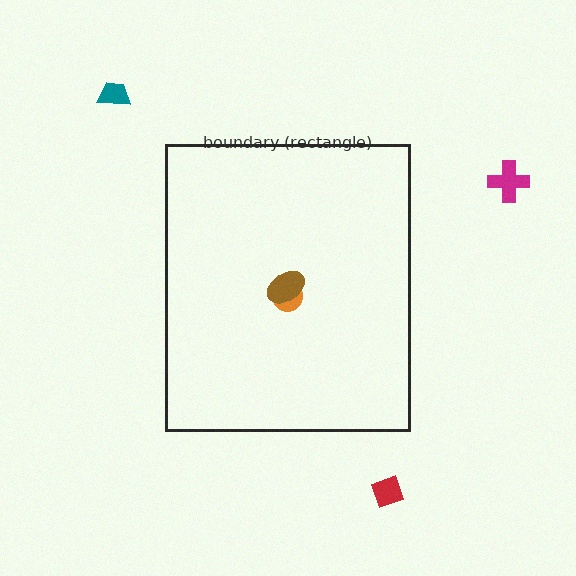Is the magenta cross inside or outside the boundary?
Outside.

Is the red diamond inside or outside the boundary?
Outside.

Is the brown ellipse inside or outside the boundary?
Inside.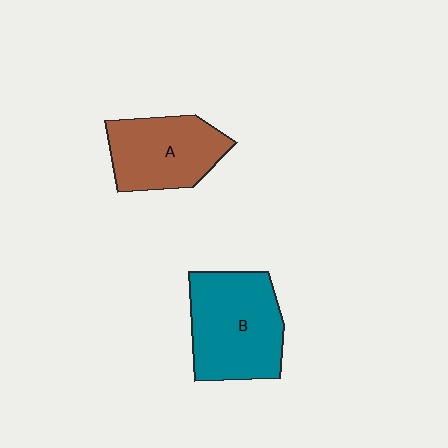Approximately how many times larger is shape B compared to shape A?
Approximately 1.3 times.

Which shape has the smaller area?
Shape A (brown).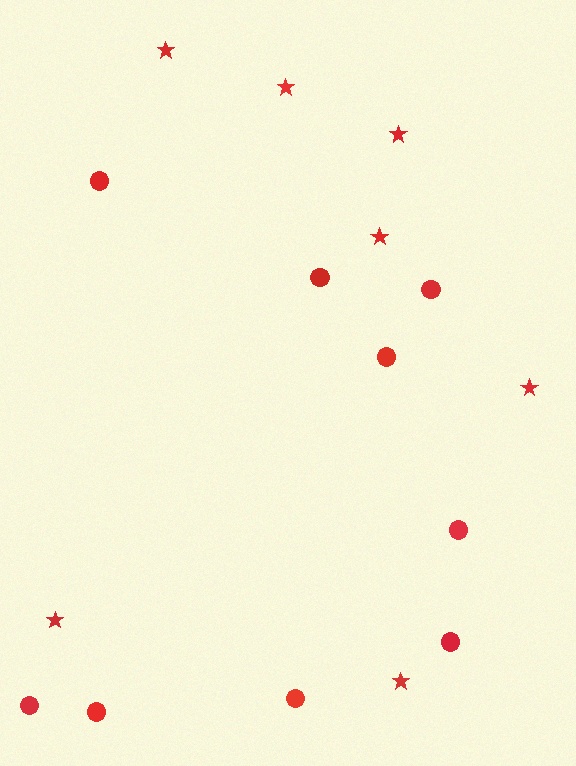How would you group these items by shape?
There are 2 groups: one group of stars (7) and one group of circles (9).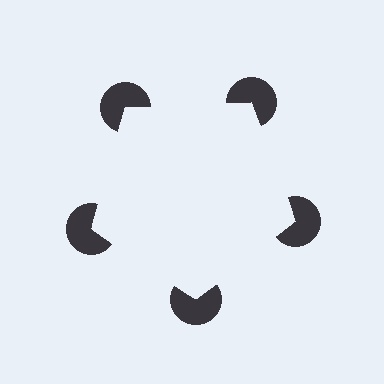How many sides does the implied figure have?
5 sides.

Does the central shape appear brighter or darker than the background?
It typically appears slightly brighter than the background, even though no actual brightness change is drawn.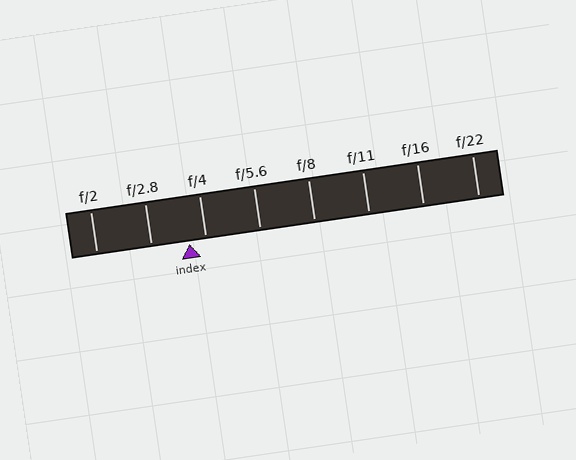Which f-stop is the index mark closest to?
The index mark is closest to f/4.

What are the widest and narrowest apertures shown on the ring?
The widest aperture shown is f/2 and the narrowest is f/22.